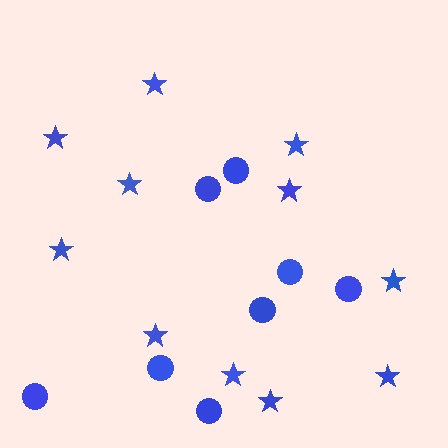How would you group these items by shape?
There are 2 groups: one group of circles (8) and one group of stars (11).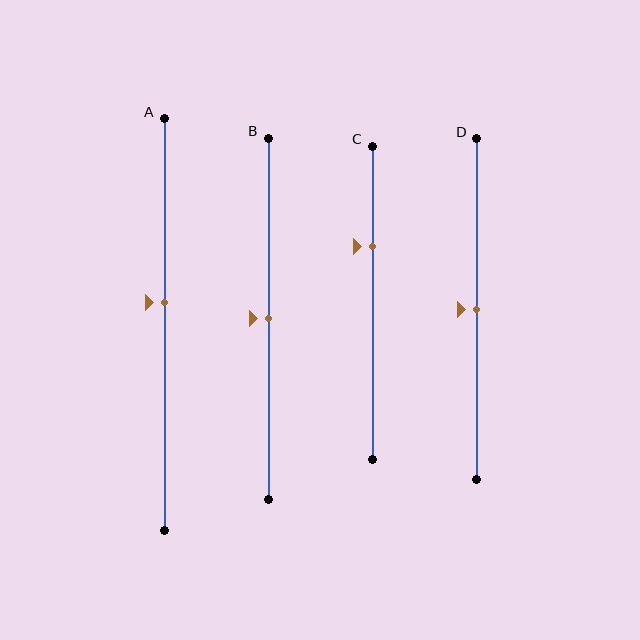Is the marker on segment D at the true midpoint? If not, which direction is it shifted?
Yes, the marker on segment D is at the true midpoint.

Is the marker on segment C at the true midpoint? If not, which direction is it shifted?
No, the marker on segment C is shifted upward by about 18% of the segment length.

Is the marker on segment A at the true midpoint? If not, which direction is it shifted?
No, the marker on segment A is shifted upward by about 5% of the segment length.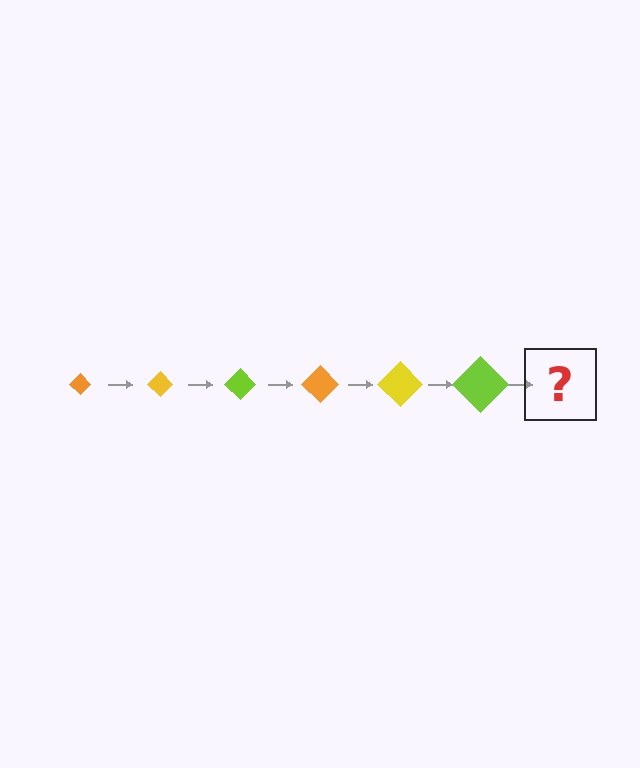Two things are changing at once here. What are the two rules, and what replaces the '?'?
The two rules are that the diamond grows larger each step and the color cycles through orange, yellow, and lime. The '?' should be an orange diamond, larger than the previous one.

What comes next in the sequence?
The next element should be an orange diamond, larger than the previous one.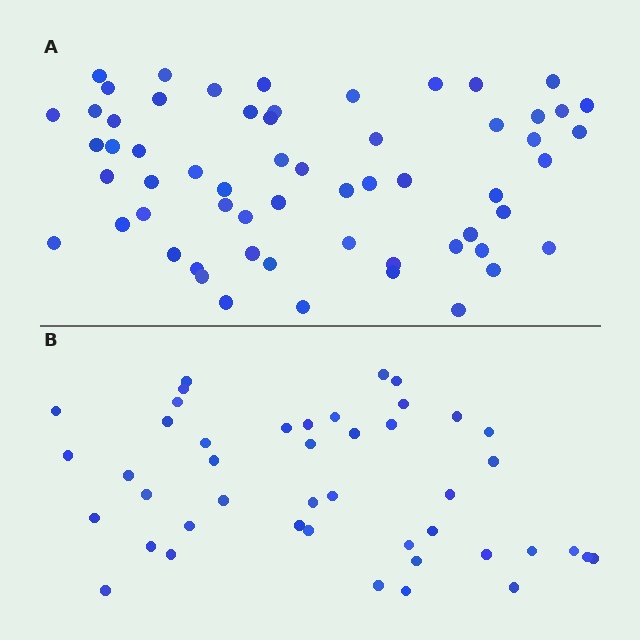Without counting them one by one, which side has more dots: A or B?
Region A (the top region) has more dots.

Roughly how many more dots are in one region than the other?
Region A has approximately 15 more dots than region B.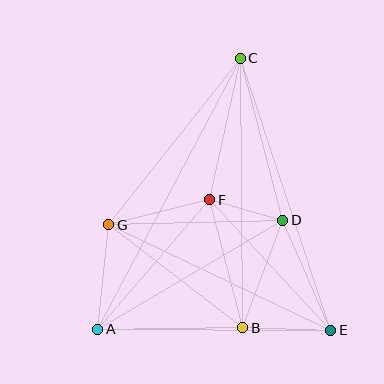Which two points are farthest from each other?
Points A and C are farthest from each other.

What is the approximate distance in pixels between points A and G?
The distance between A and G is approximately 105 pixels.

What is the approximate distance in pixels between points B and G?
The distance between B and G is approximately 169 pixels.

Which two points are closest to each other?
Points D and F are closest to each other.